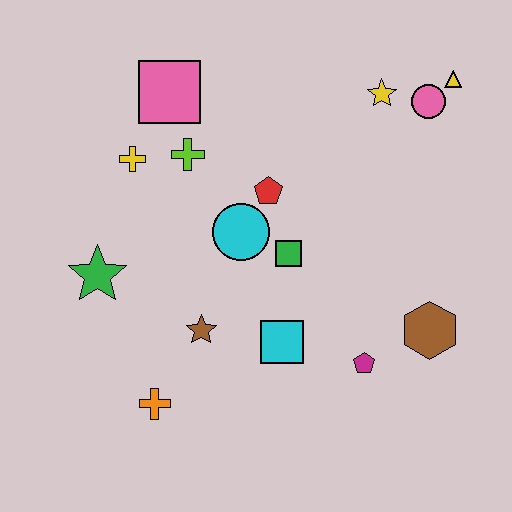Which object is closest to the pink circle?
The yellow triangle is closest to the pink circle.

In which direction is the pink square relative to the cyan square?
The pink square is above the cyan square.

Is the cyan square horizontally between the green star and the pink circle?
Yes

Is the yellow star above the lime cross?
Yes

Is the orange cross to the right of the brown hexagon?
No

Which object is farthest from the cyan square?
The yellow triangle is farthest from the cyan square.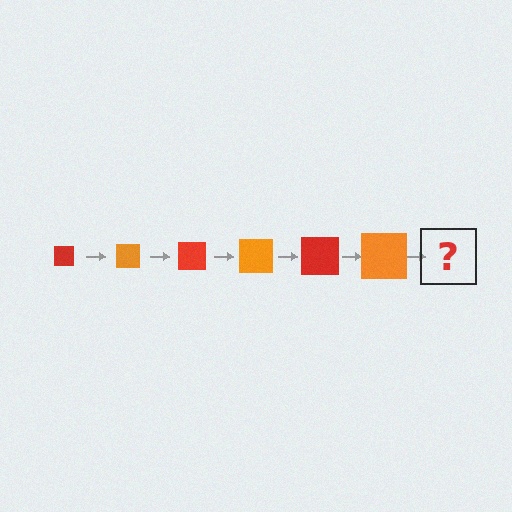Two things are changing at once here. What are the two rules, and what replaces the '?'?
The two rules are that the square grows larger each step and the color cycles through red and orange. The '?' should be a red square, larger than the previous one.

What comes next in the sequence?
The next element should be a red square, larger than the previous one.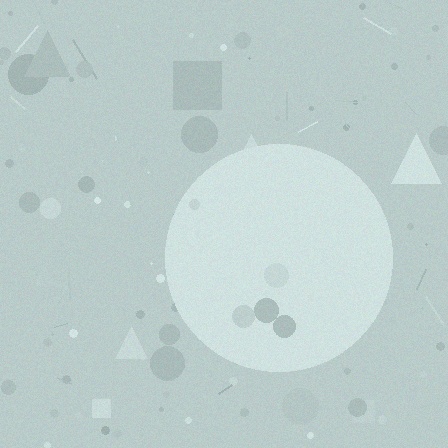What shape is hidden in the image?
A circle is hidden in the image.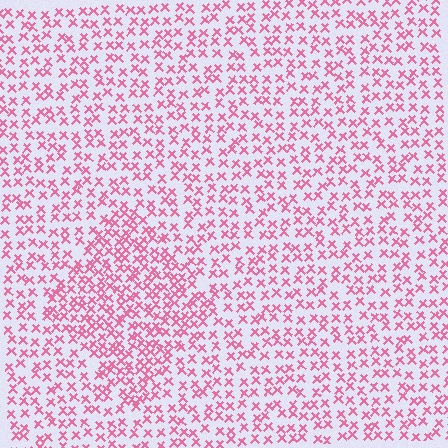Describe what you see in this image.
The image contains small pink elements arranged at two different densities. A diamond-shaped region is visible where the elements are more densely packed than the surrounding area.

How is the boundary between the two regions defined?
The boundary is defined by a change in element density (approximately 1.7x ratio). All elements are the same color, size, and shape.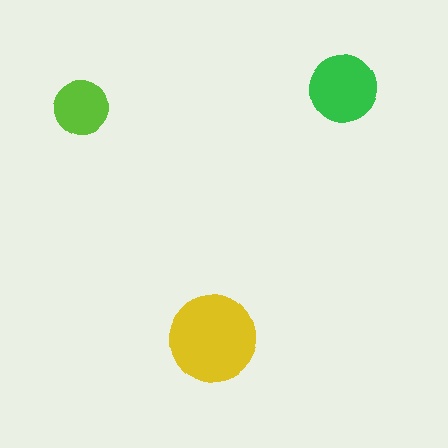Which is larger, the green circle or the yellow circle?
The yellow one.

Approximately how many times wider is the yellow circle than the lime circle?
About 1.5 times wider.